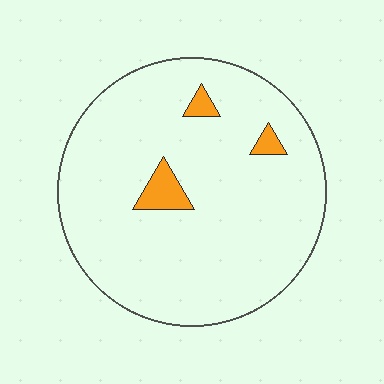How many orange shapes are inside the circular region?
3.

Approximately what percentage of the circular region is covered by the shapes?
Approximately 5%.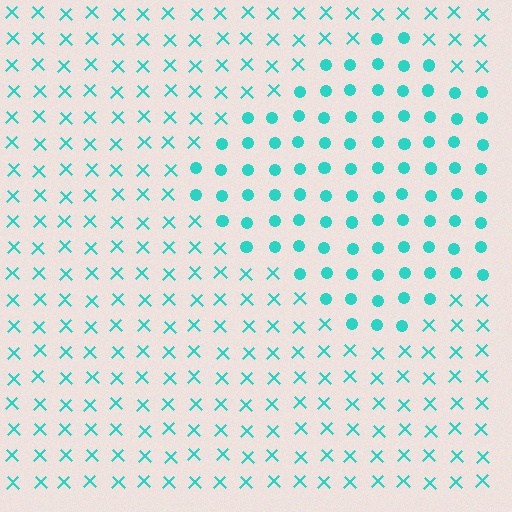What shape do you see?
I see a diamond.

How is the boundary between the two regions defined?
The boundary is defined by a change in element shape: circles inside vs. X marks outside. All elements share the same color and spacing.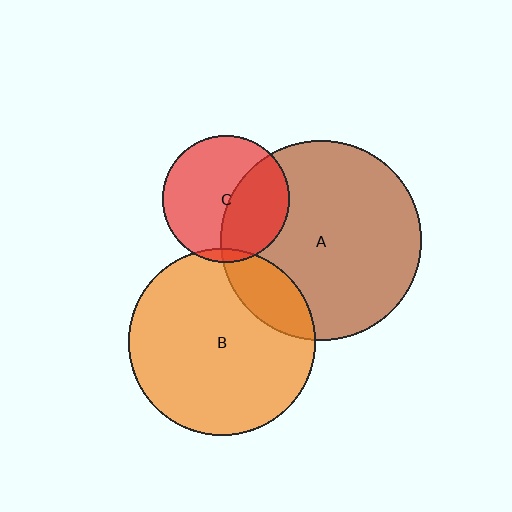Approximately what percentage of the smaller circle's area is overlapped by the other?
Approximately 5%.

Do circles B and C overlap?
Yes.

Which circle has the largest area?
Circle A (brown).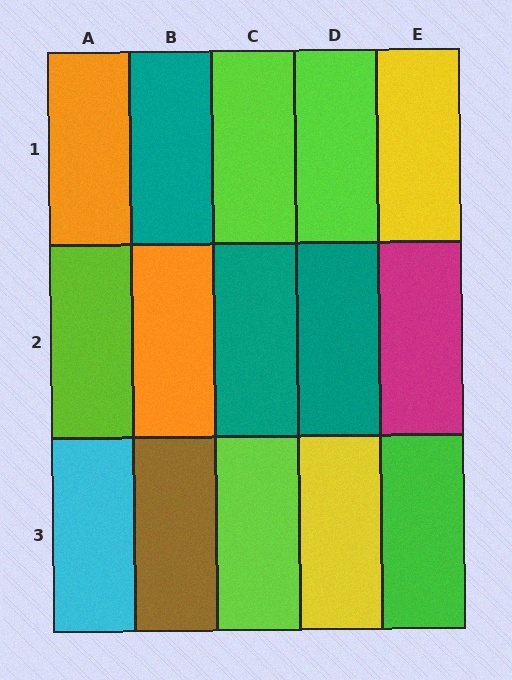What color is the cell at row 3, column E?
Green.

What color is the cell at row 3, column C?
Lime.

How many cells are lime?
4 cells are lime.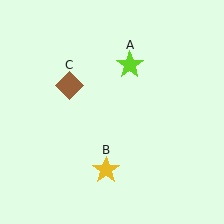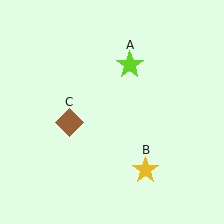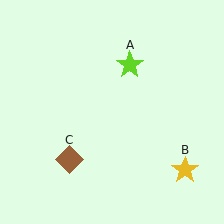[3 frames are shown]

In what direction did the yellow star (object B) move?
The yellow star (object B) moved right.